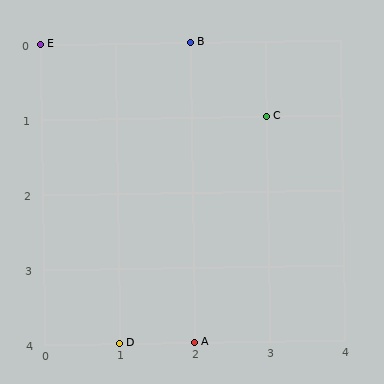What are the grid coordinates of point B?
Point B is at grid coordinates (2, 0).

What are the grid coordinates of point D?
Point D is at grid coordinates (1, 4).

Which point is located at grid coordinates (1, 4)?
Point D is at (1, 4).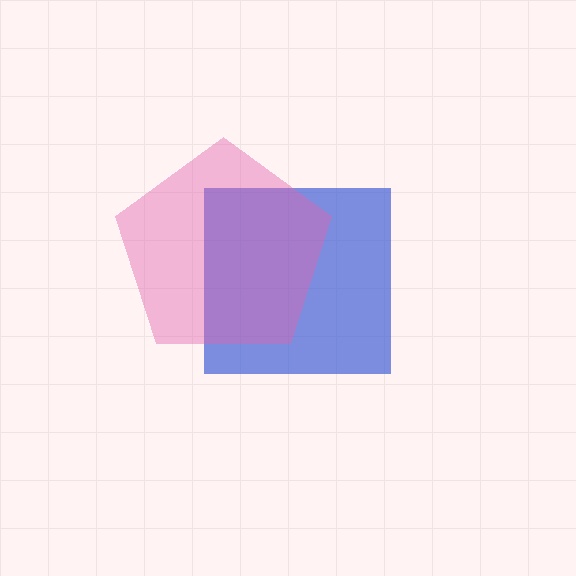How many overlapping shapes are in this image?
There are 2 overlapping shapes in the image.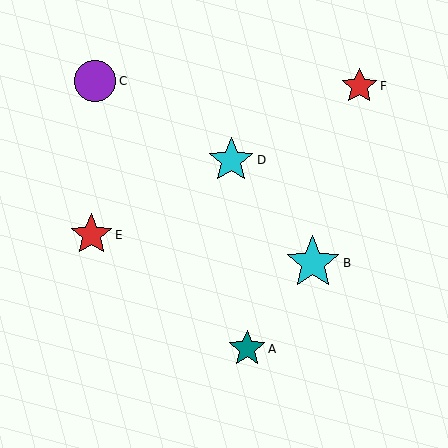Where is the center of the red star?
The center of the red star is at (359, 86).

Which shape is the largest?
The cyan star (labeled B) is the largest.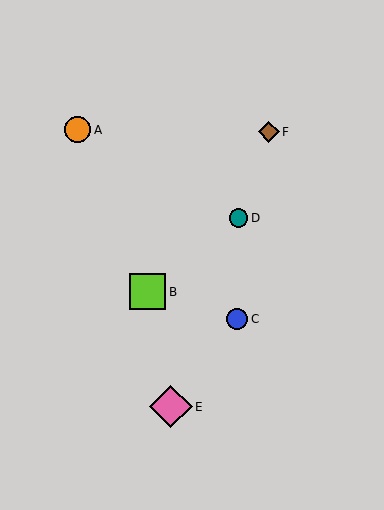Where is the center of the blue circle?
The center of the blue circle is at (237, 319).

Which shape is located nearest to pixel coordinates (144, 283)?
The lime square (labeled B) at (147, 292) is nearest to that location.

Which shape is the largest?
The pink diamond (labeled E) is the largest.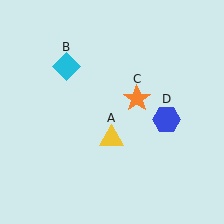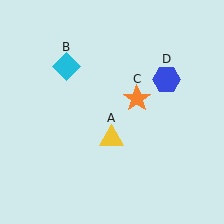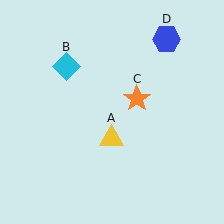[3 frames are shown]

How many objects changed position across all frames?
1 object changed position: blue hexagon (object D).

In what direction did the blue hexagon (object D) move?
The blue hexagon (object D) moved up.